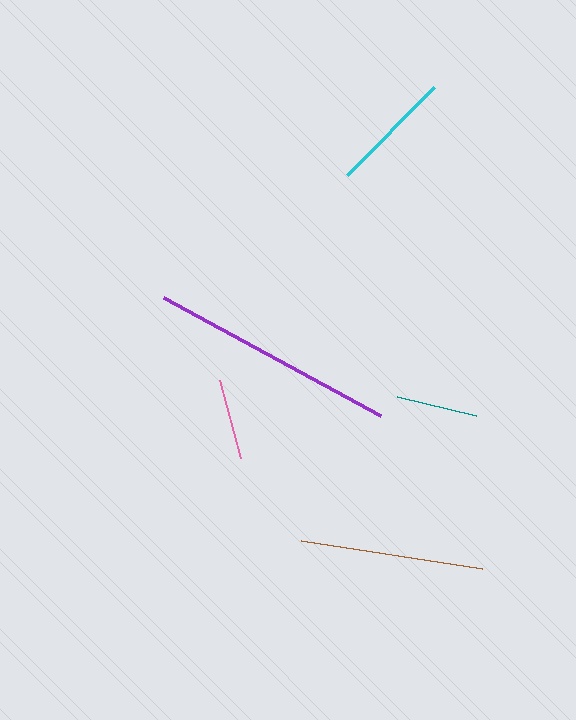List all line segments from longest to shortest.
From longest to shortest: purple, brown, cyan, teal, pink.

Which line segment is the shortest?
The pink line is the shortest at approximately 80 pixels.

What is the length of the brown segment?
The brown segment is approximately 183 pixels long.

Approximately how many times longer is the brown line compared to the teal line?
The brown line is approximately 2.3 times the length of the teal line.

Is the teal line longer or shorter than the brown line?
The brown line is longer than the teal line.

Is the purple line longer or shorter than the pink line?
The purple line is longer than the pink line.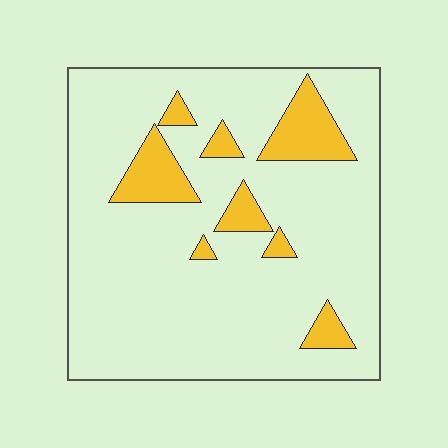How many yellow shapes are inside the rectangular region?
8.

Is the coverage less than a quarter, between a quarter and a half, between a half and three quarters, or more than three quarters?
Less than a quarter.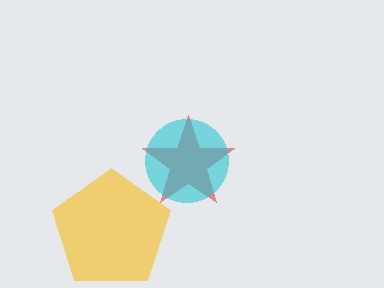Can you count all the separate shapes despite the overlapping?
Yes, there are 3 separate shapes.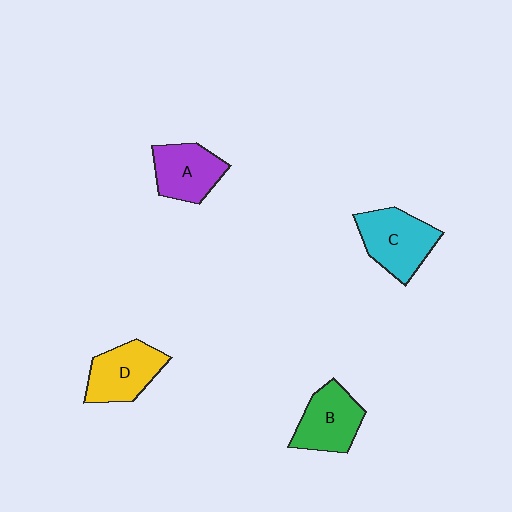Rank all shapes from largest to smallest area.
From largest to smallest: C (cyan), D (yellow), B (green), A (purple).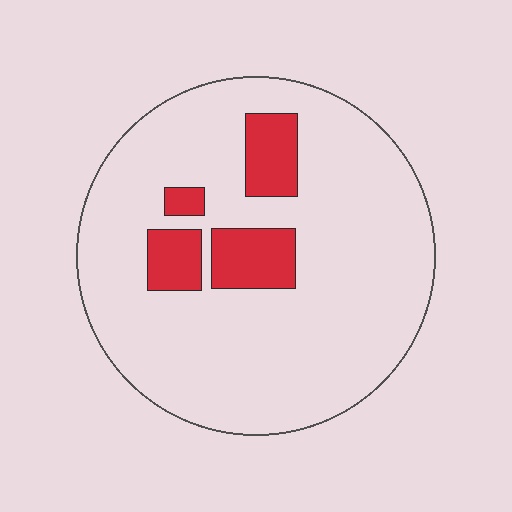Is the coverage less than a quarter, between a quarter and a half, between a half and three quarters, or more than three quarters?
Less than a quarter.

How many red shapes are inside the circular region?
4.